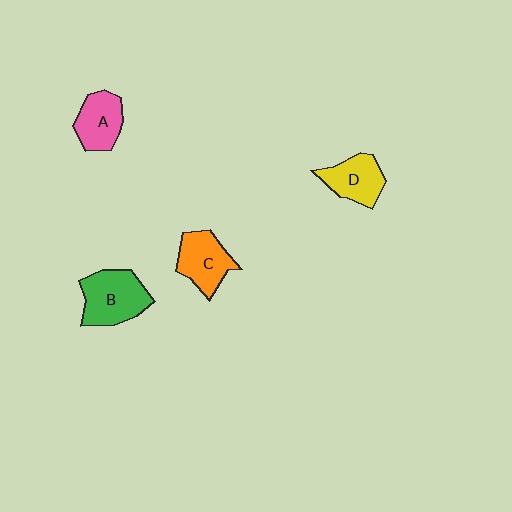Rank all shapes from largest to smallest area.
From largest to smallest: B (green), C (orange), D (yellow), A (pink).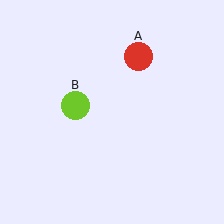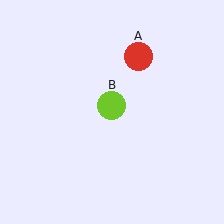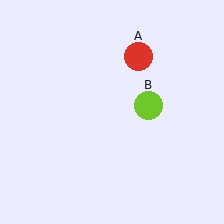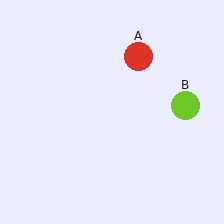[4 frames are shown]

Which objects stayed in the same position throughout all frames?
Red circle (object A) remained stationary.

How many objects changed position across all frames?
1 object changed position: lime circle (object B).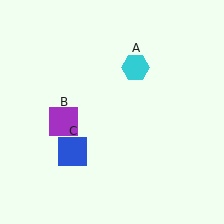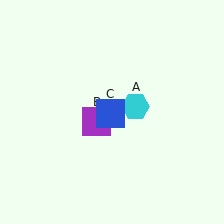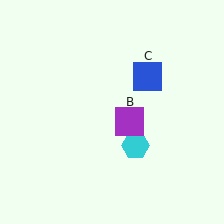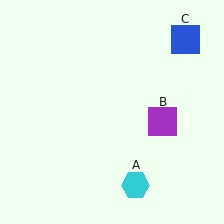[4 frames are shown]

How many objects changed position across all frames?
3 objects changed position: cyan hexagon (object A), purple square (object B), blue square (object C).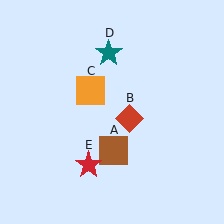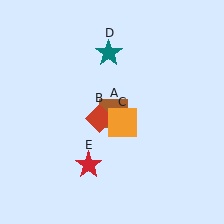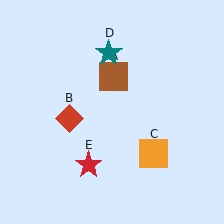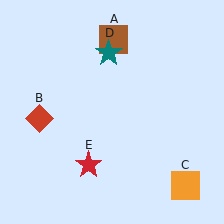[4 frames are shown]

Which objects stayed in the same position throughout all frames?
Teal star (object D) and red star (object E) remained stationary.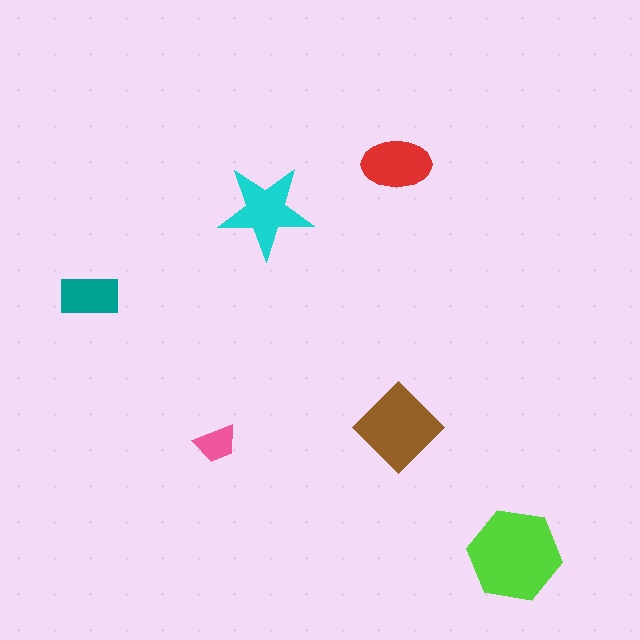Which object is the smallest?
The pink trapezoid.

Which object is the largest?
The lime hexagon.